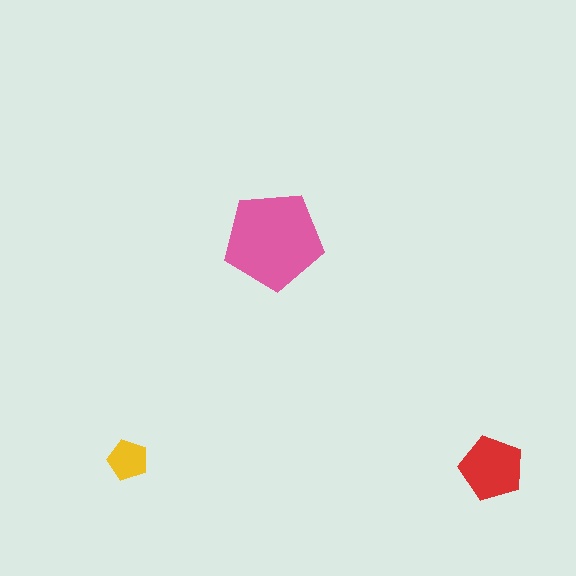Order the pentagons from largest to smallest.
the pink one, the red one, the yellow one.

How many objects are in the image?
There are 3 objects in the image.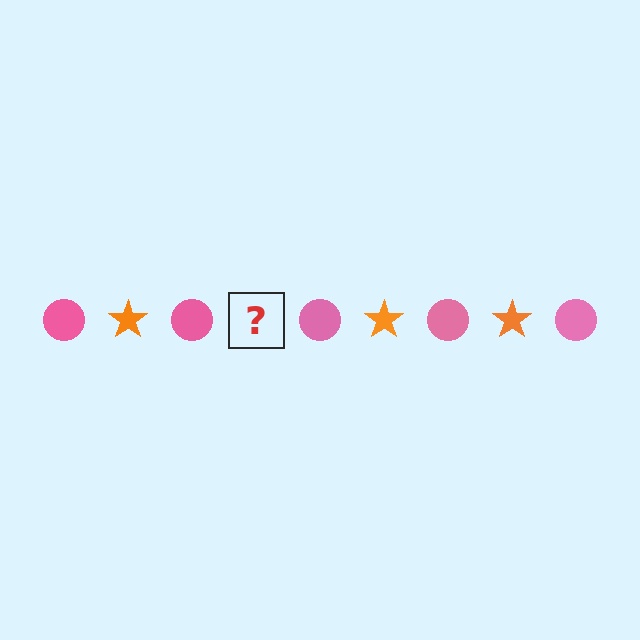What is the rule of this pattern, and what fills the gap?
The rule is that the pattern alternates between pink circle and orange star. The gap should be filled with an orange star.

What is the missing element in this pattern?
The missing element is an orange star.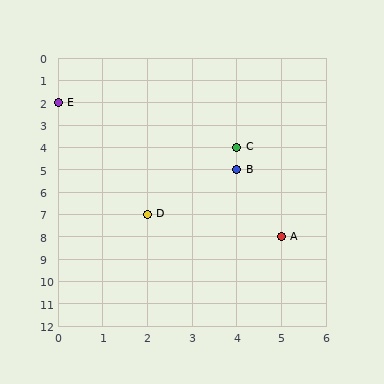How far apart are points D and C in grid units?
Points D and C are 2 columns and 3 rows apart (about 3.6 grid units diagonally).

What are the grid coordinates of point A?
Point A is at grid coordinates (5, 8).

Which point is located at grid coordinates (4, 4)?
Point C is at (4, 4).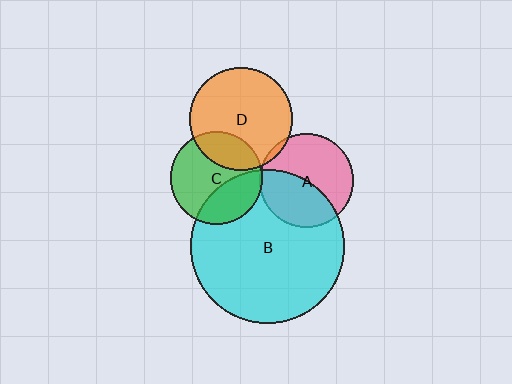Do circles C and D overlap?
Yes.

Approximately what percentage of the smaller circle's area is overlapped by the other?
Approximately 25%.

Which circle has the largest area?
Circle B (cyan).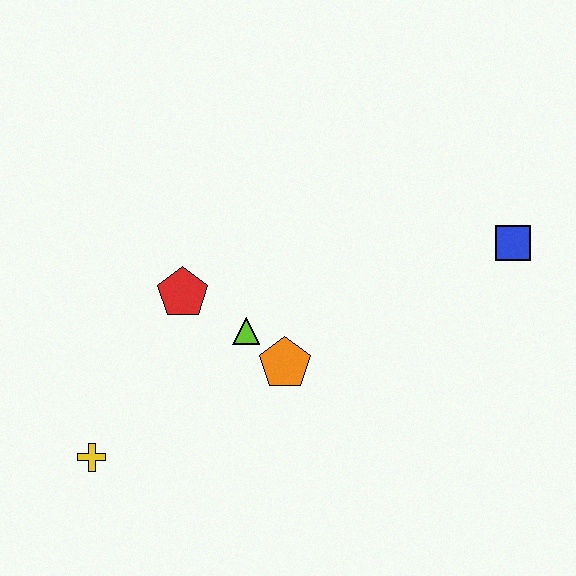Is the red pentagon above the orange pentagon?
Yes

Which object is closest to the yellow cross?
The red pentagon is closest to the yellow cross.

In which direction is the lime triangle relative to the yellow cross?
The lime triangle is to the right of the yellow cross.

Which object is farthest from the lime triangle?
The blue square is farthest from the lime triangle.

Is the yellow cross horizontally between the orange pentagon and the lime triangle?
No